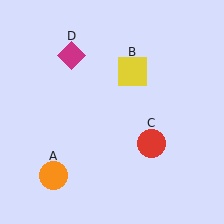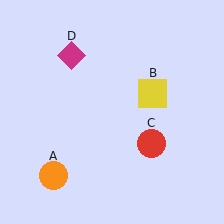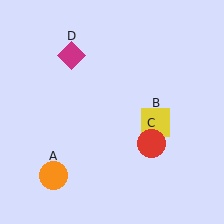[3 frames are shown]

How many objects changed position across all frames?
1 object changed position: yellow square (object B).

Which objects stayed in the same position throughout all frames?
Orange circle (object A) and red circle (object C) and magenta diamond (object D) remained stationary.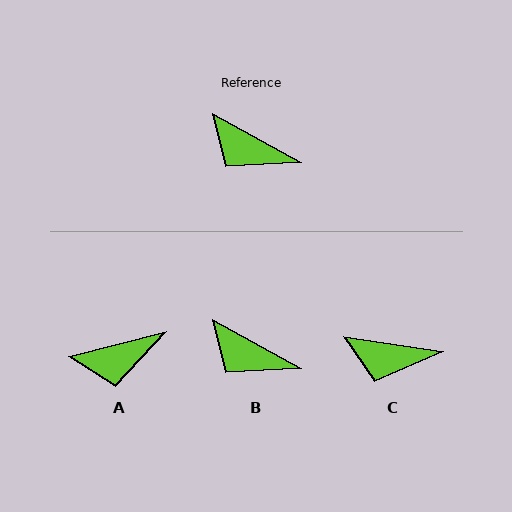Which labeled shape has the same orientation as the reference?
B.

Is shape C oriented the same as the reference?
No, it is off by about 21 degrees.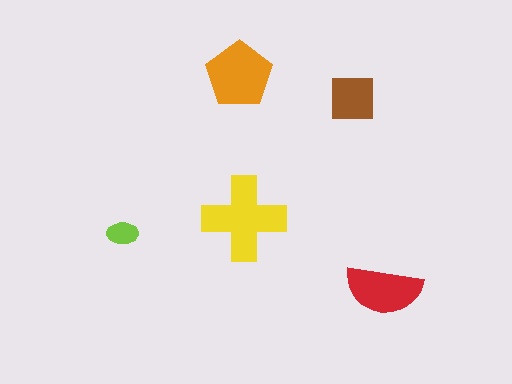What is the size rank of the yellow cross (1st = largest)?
1st.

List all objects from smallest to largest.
The lime ellipse, the brown square, the red semicircle, the orange pentagon, the yellow cross.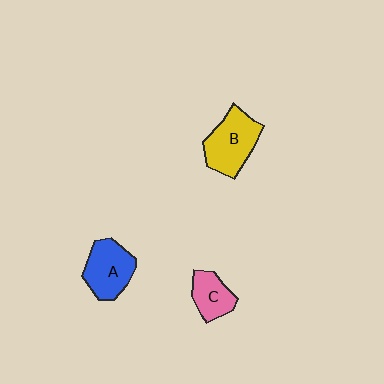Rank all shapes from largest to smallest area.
From largest to smallest: B (yellow), A (blue), C (pink).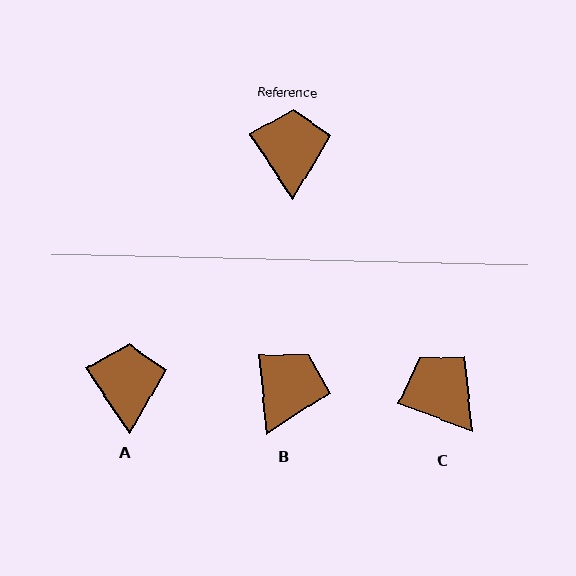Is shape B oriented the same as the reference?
No, it is off by about 28 degrees.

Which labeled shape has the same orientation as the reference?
A.